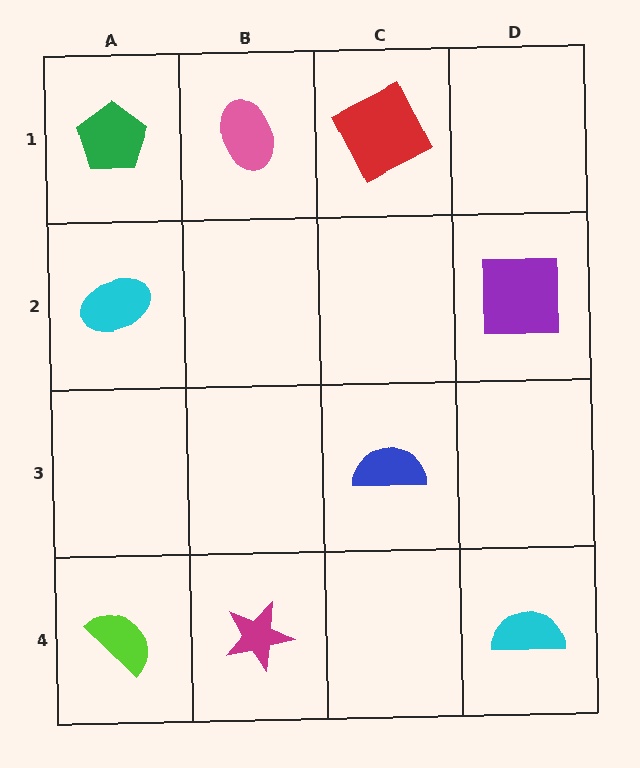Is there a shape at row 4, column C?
No, that cell is empty.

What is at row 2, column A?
A cyan ellipse.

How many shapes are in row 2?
2 shapes.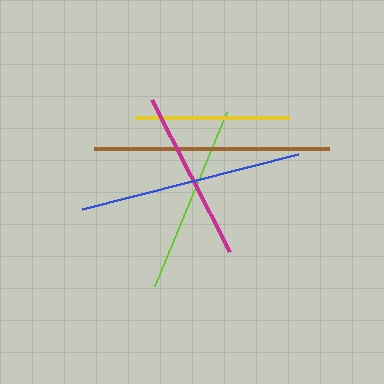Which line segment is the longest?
The brown line is the longest at approximately 235 pixels.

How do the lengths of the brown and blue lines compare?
The brown and blue lines are approximately the same length.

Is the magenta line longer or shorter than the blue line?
The blue line is longer than the magenta line.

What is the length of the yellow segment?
The yellow segment is approximately 154 pixels long.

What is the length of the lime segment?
The lime segment is approximately 188 pixels long.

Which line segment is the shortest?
The yellow line is the shortest at approximately 154 pixels.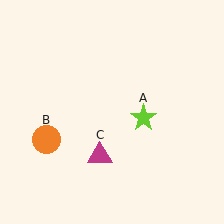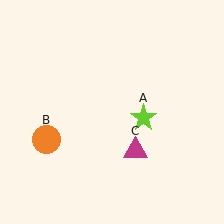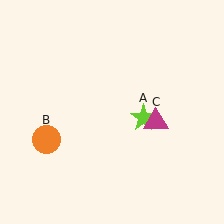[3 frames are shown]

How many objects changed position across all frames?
1 object changed position: magenta triangle (object C).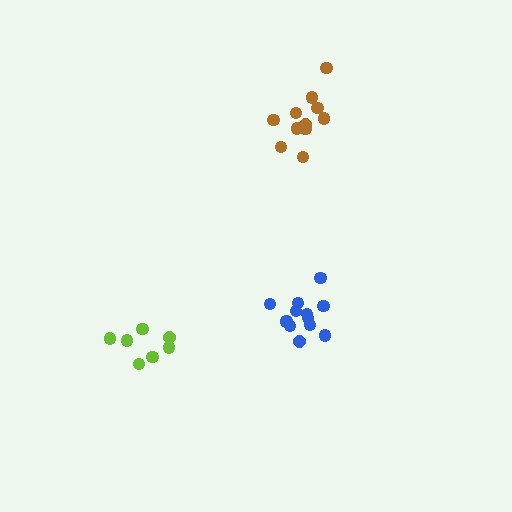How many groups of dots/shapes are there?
There are 3 groups.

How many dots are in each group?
Group 1: 13 dots, Group 2: 7 dots, Group 3: 11 dots (31 total).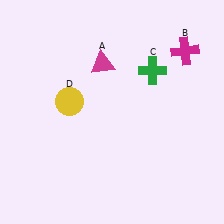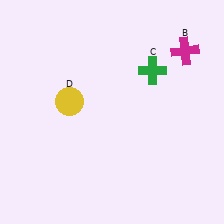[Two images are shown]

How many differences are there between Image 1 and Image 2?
There is 1 difference between the two images.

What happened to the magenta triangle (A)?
The magenta triangle (A) was removed in Image 2. It was in the top-left area of Image 1.